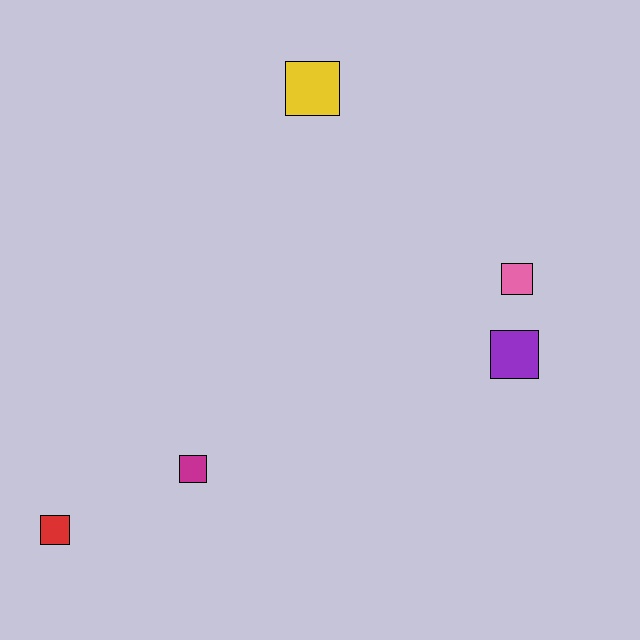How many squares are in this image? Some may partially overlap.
There are 5 squares.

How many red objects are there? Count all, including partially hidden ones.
There is 1 red object.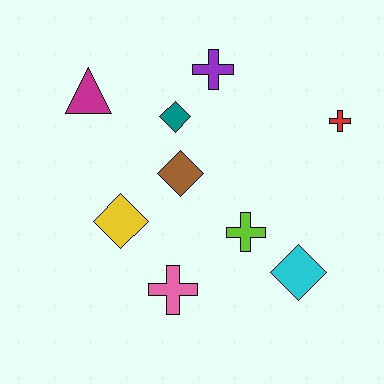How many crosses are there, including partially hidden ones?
There are 4 crosses.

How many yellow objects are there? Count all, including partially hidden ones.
There is 1 yellow object.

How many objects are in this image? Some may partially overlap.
There are 9 objects.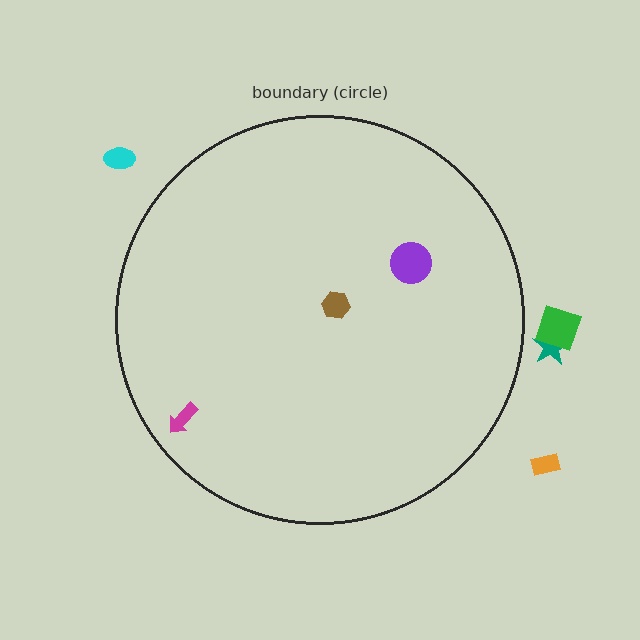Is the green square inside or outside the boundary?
Outside.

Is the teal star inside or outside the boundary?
Outside.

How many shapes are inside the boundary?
3 inside, 4 outside.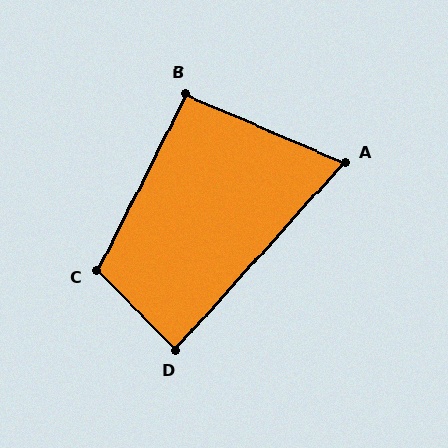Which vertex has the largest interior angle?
C, at approximately 109 degrees.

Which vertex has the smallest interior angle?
A, at approximately 71 degrees.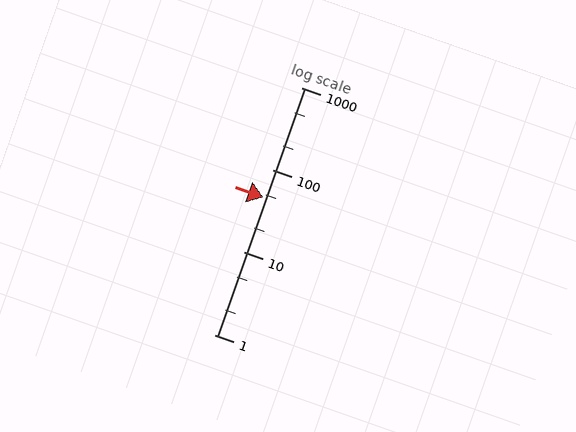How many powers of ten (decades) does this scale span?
The scale spans 3 decades, from 1 to 1000.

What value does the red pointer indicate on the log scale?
The pointer indicates approximately 46.